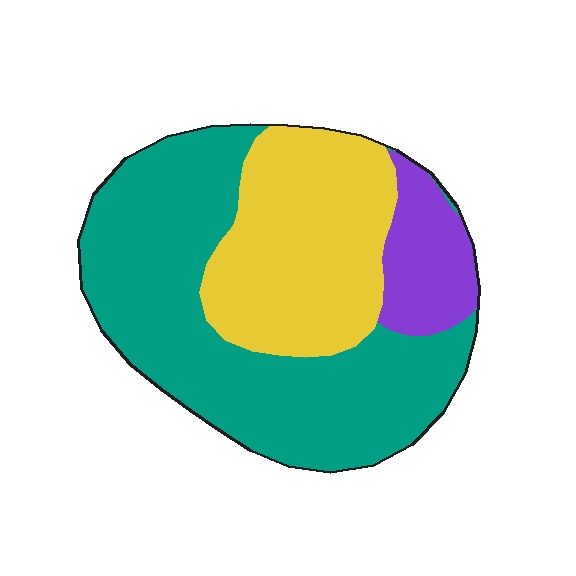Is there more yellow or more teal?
Teal.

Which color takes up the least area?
Purple, at roughly 10%.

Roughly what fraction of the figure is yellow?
Yellow covers about 35% of the figure.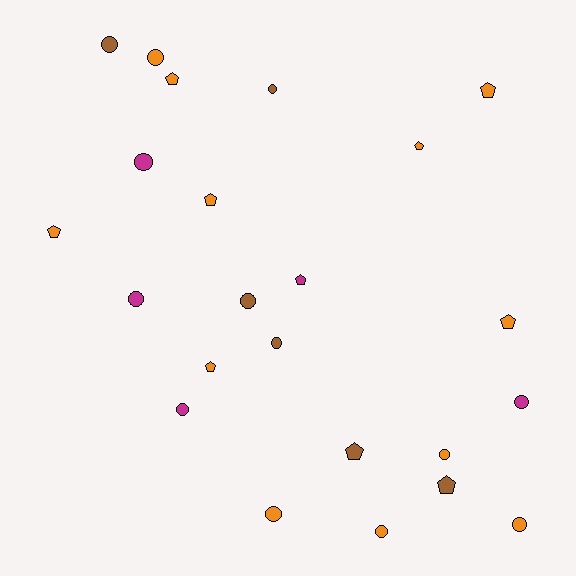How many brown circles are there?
There are 4 brown circles.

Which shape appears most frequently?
Circle, with 13 objects.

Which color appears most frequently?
Orange, with 12 objects.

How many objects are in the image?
There are 23 objects.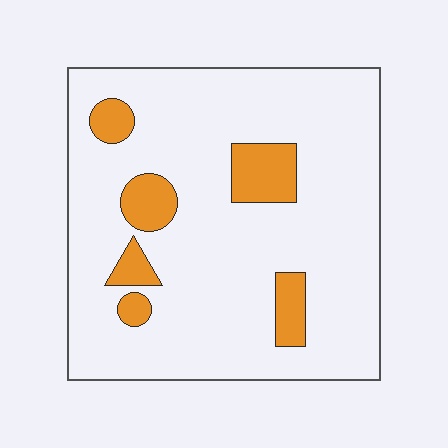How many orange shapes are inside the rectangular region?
6.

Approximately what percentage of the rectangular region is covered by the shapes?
Approximately 15%.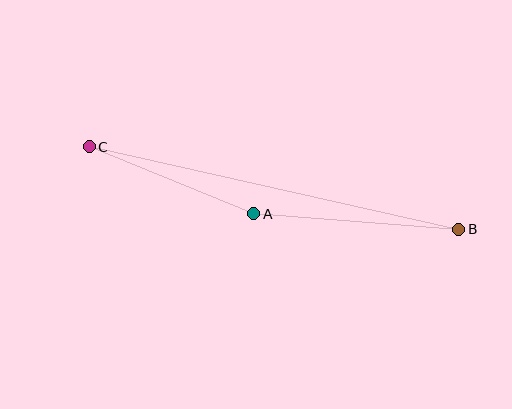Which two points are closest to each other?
Points A and C are closest to each other.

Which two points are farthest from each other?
Points B and C are farthest from each other.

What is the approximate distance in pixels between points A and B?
The distance between A and B is approximately 206 pixels.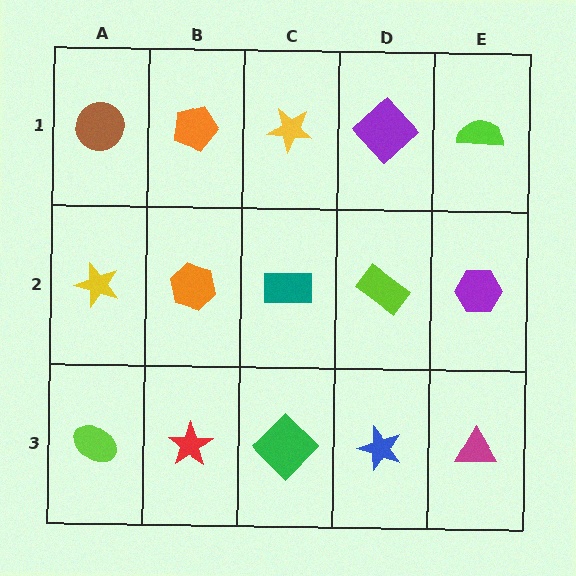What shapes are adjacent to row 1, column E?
A purple hexagon (row 2, column E), a purple diamond (row 1, column D).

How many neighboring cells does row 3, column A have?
2.